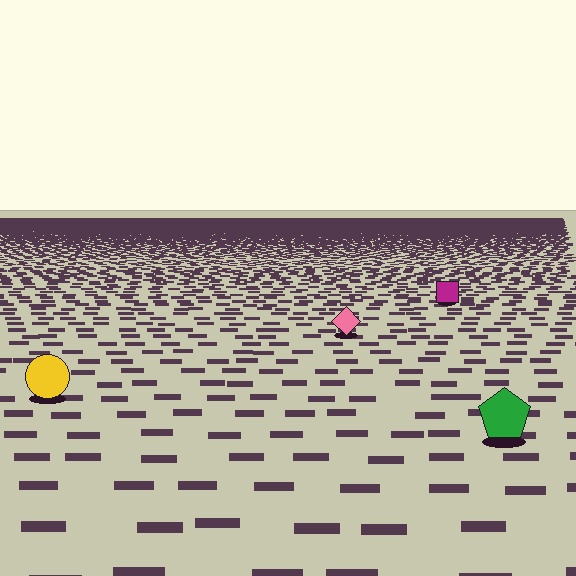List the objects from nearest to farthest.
From nearest to farthest: the green pentagon, the yellow circle, the pink diamond, the magenta square.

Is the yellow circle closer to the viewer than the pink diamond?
Yes. The yellow circle is closer — you can tell from the texture gradient: the ground texture is coarser near it.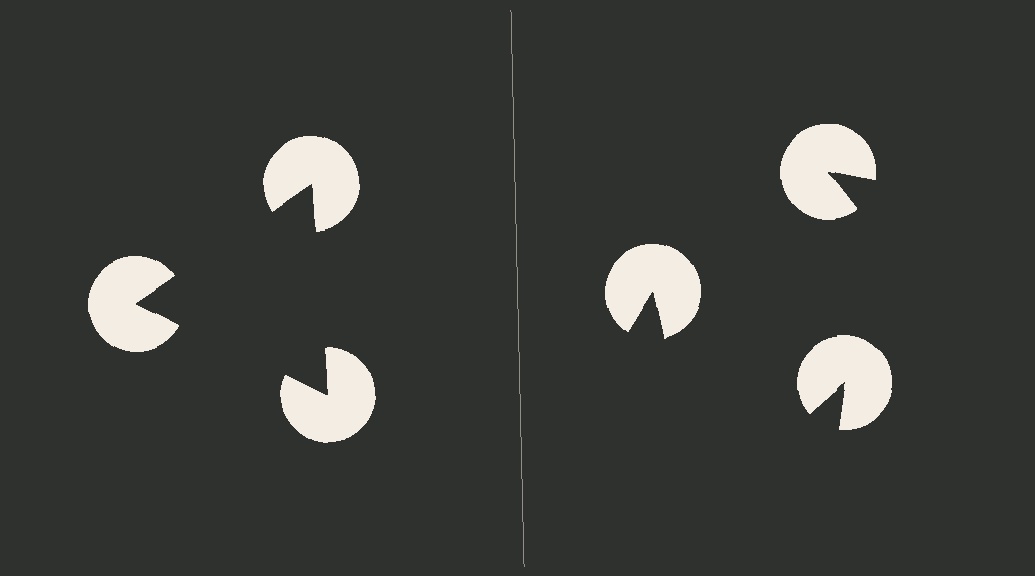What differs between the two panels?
The pac-man discs are positioned identically on both sides; only the wedge orientations differ. On the left they align to a triangle; on the right they are misaligned.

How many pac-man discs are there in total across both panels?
6 — 3 on each side.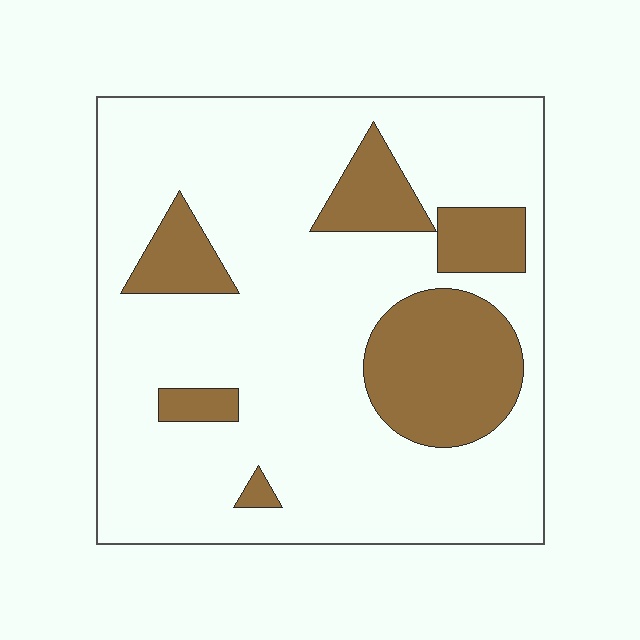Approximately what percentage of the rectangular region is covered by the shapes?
Approximately 20%.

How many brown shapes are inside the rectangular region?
6.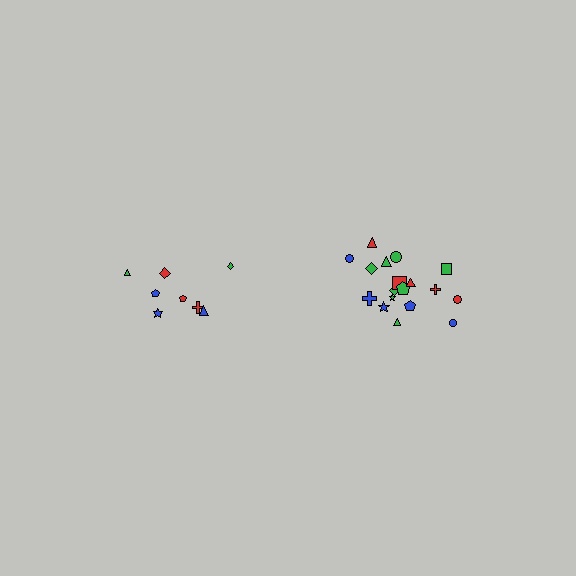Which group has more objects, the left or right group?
The right group.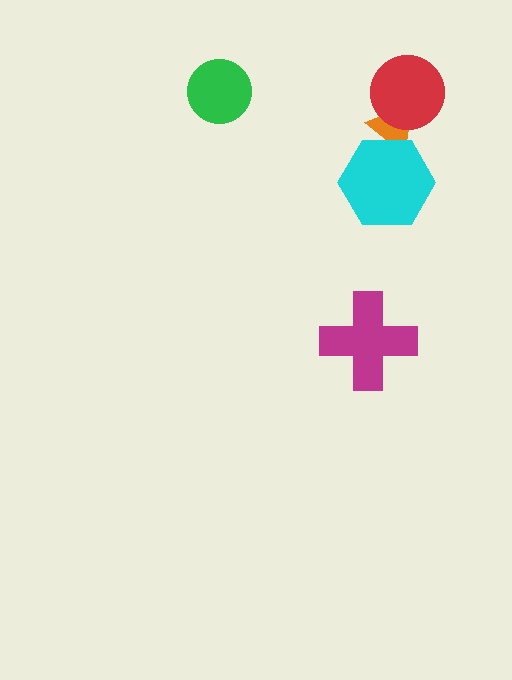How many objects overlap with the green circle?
0 objects overlap with the green circle.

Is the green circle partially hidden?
No, no other shape covers it.